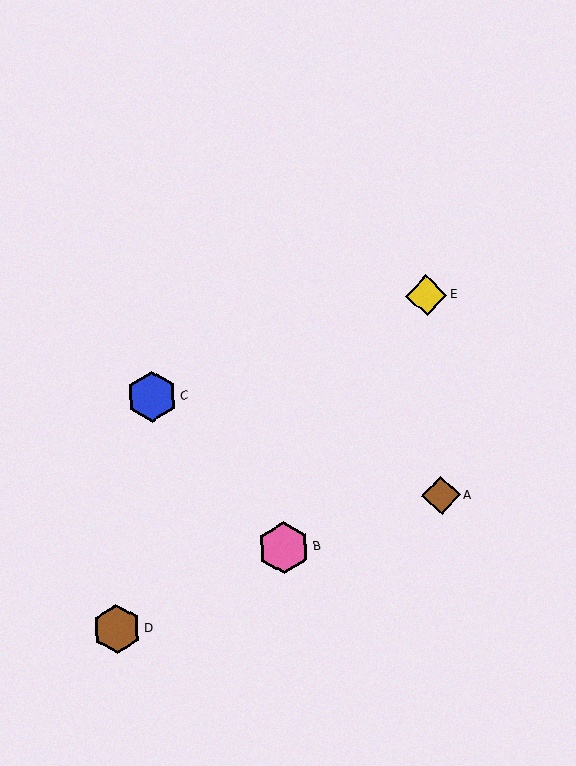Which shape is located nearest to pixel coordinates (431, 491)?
The brown diamond (labeled A) at (441, 496) is nearest to that location.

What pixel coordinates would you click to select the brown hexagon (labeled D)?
Click at (117, 629) to select the brown hexagon D.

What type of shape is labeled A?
Shape A is a brown diamond.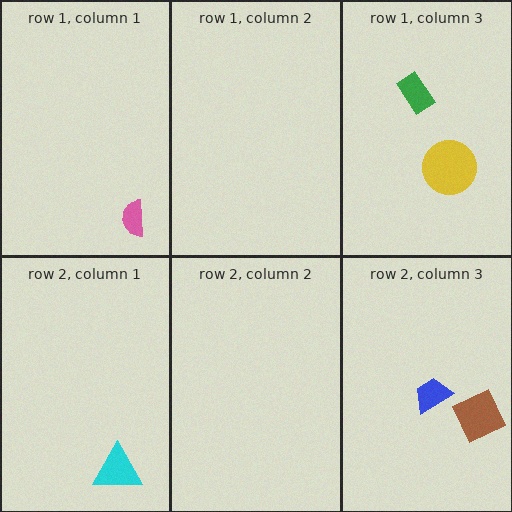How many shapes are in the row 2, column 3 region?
2.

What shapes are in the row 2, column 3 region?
The brown diamond, the blue trapezoid.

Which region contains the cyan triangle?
The row 2, column 1 region.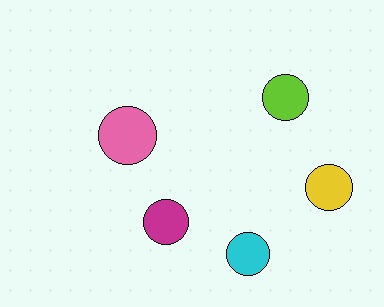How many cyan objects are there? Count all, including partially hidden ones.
There is 1 cyan object.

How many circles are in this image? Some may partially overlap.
There are 5 circles.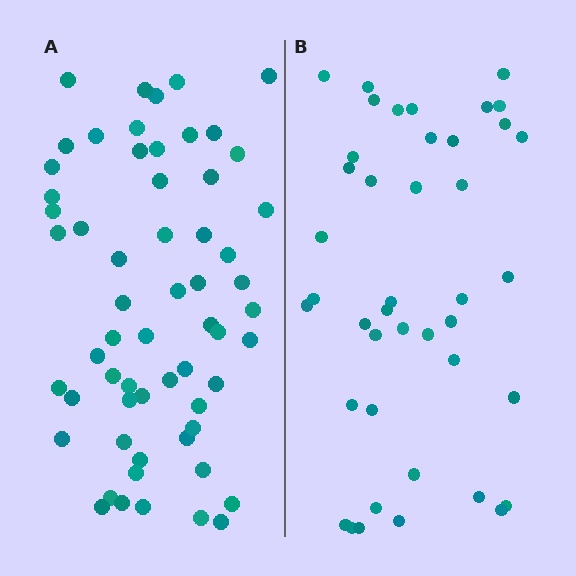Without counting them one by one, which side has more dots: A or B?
Region A (the left region) has more dots.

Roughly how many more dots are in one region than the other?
Region A has approximately 20 more dots than region B.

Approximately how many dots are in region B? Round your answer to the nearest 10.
About 40 dots. (The exact count is 42, which rounds to 40.)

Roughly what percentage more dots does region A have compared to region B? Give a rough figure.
About 45% more.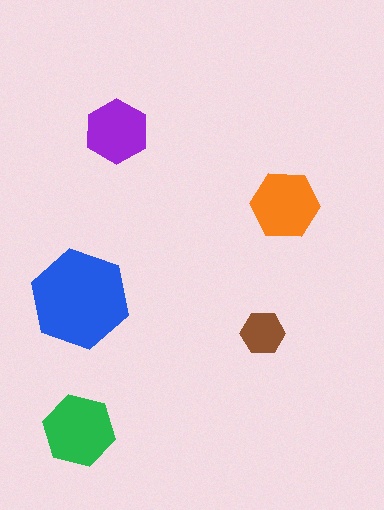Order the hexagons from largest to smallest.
the blue one, the green one, the orange one, the purple one, the brown one.